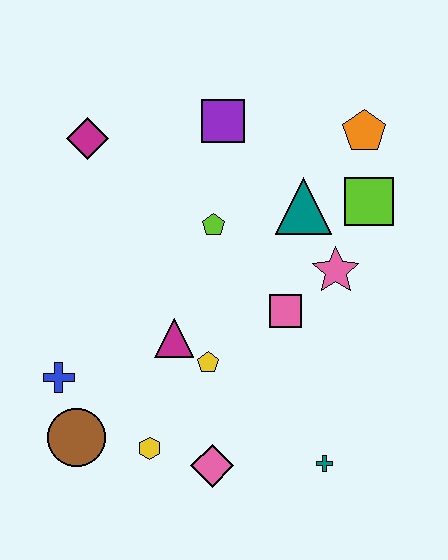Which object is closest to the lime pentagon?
The teal triangle is closest to the lime pentagon.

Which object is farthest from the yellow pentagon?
The orange pentagon is farthest from the yellow pentagon.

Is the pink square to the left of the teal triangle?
Yes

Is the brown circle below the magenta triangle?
Yes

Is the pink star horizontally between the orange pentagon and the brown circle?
Yes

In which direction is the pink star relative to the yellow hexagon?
The pink star is to the right of the yellow hexagon.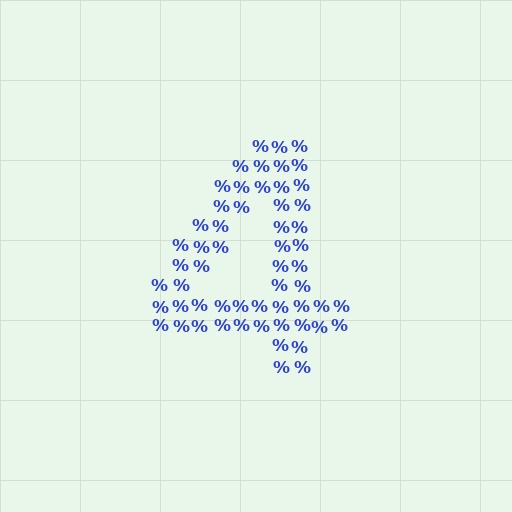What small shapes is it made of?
It is made of small percent signs.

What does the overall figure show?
The overall figure shows the digit 4.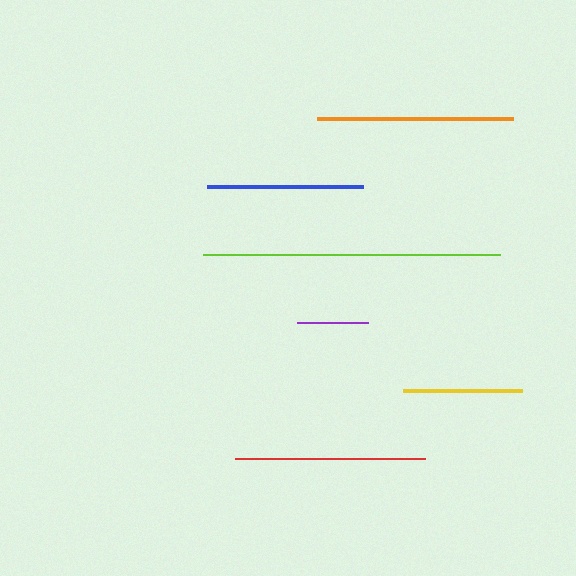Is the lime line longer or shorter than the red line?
The lime line is longer than the red line.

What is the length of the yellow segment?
The yellow segment is approximately 120 pixels long.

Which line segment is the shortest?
The purple line is the shortest at approximately 70 pixels.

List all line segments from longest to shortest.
From longest to shortest: lime, orange, red, blue, yellow, purple.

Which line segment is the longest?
The lime line is the longest at approximately 296 pixels.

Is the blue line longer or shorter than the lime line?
The lime line is longer than the blue line.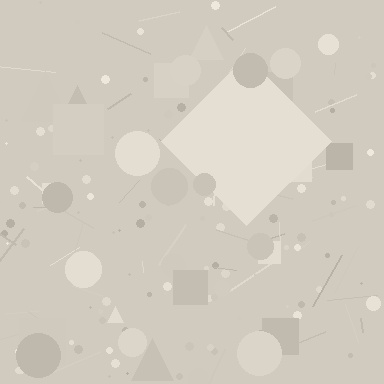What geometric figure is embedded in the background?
A diamond is embedded in the background.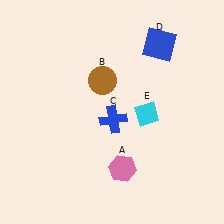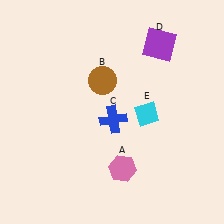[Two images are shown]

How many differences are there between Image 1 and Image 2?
There is 1 difference between the two images.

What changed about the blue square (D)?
In Image 1, D is blue. In Image 2, it changed to purple.